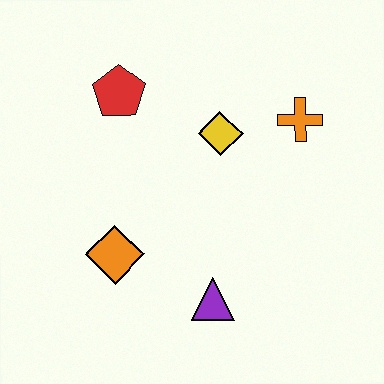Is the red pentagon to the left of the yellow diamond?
Yes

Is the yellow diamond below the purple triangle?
No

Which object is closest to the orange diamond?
The purple triangle is closest to the orange diamond.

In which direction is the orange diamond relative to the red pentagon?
The orange diamond is below the red pentagon.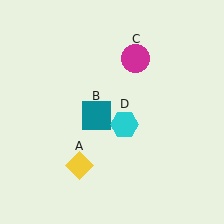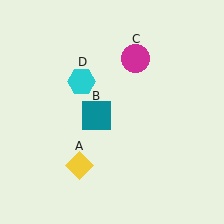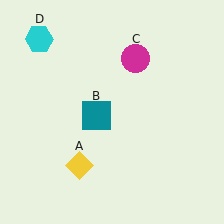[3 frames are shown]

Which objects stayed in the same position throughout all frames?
Yellow diamond (object A) and teal square (object B) and magenta circle (object C) remained stationary.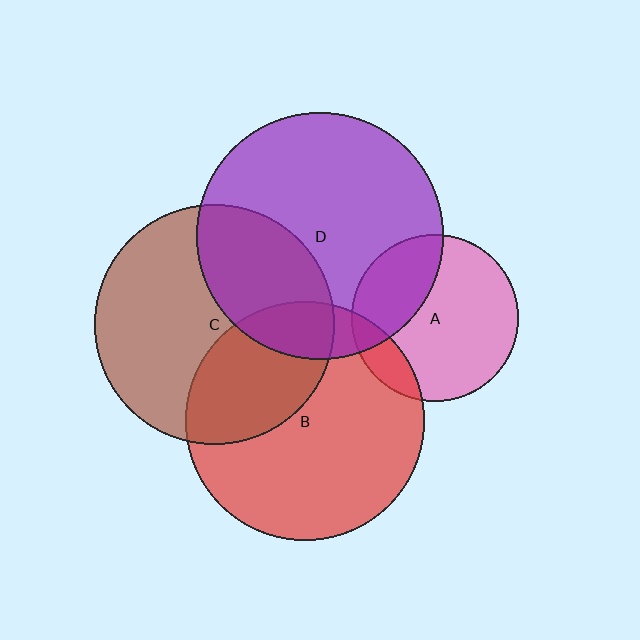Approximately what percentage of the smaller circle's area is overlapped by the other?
Approximately 35%.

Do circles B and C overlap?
Yes.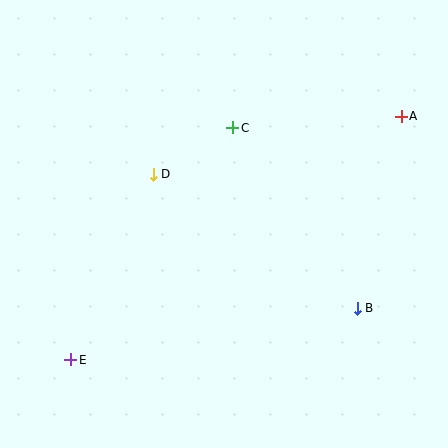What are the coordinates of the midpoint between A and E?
The midpoint between A and E is at (236, 238).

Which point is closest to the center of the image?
Point D at (153, 174) is closest to the center.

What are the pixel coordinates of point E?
Point E is at (71, 360).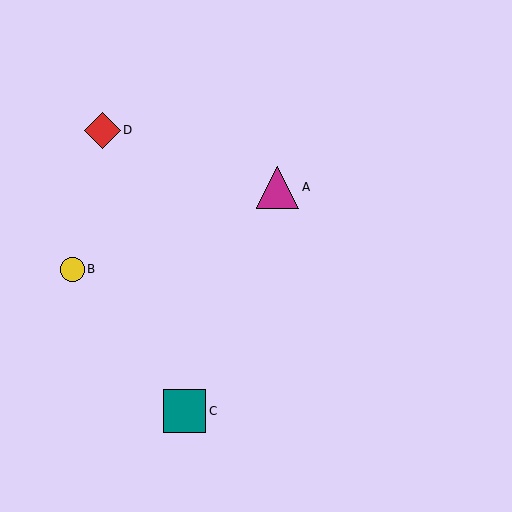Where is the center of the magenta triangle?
The center of the magenta triangle is at (278, 187).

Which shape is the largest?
The teal square (labeled C) is the largest.